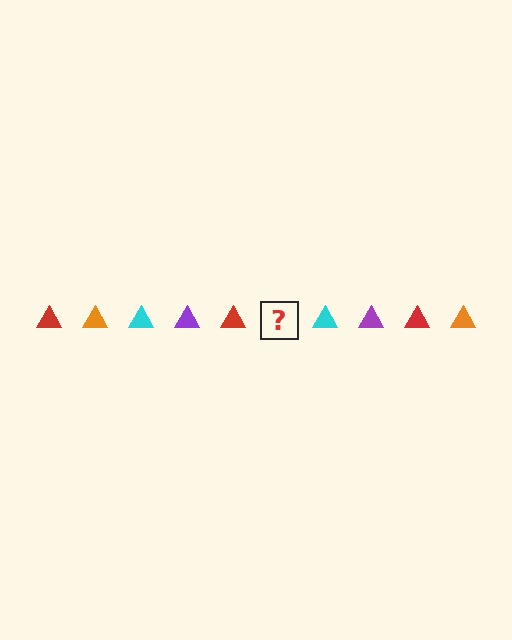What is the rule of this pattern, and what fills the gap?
The rule is that the pattern cycles through red, orange, cyan, purple triangles. The gap should be filled with an orange triangle.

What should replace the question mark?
The question mark should be replaced with an orange triangle.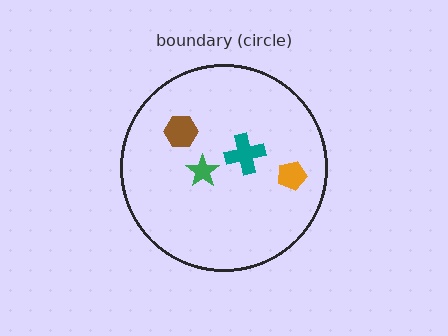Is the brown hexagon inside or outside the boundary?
Inside.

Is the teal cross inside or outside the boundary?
Inside.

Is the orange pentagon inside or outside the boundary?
Inside.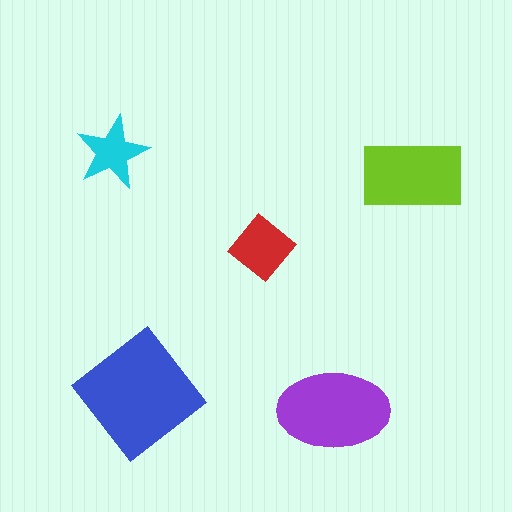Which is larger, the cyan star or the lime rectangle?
The lime rectangle.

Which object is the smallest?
The cyan star.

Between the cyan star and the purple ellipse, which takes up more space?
The purple ellipse.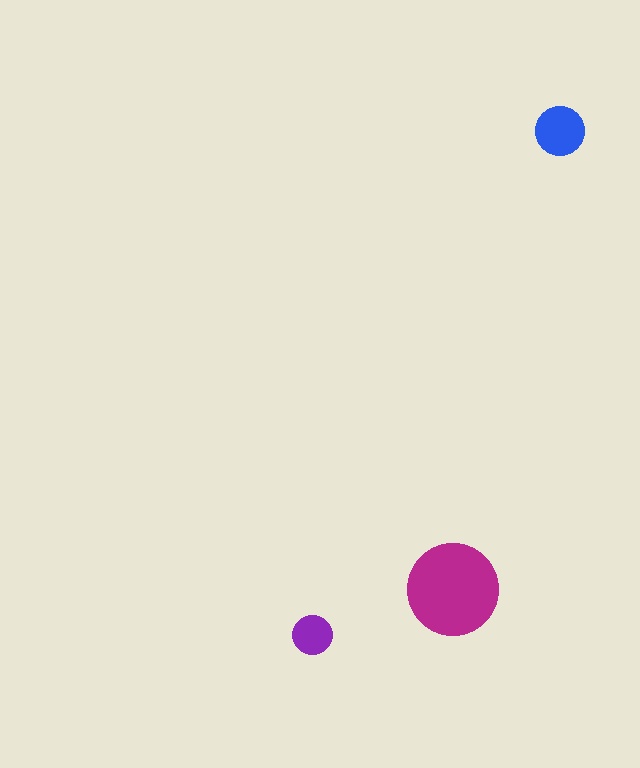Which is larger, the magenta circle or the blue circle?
The magenta one.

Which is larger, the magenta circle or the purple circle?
The magenta one.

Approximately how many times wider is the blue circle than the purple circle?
About 1.5 times wider.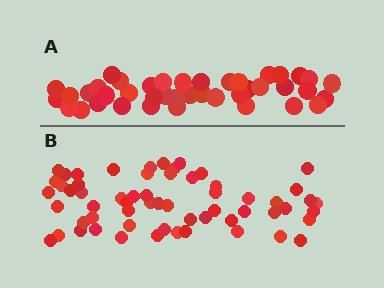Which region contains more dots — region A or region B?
Region B (the bottom region) has more dots.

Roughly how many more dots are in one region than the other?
Region B has approximately 20 more dots than region A.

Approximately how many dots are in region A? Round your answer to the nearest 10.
About 40 dots. (The exact count is 41, which rounds to 40.)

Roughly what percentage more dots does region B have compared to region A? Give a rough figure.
About 45% more.